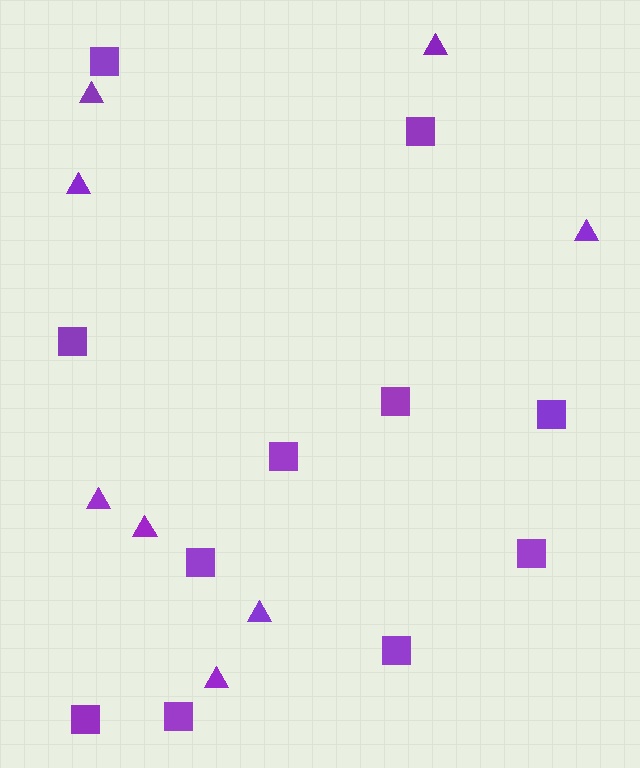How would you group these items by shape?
There are 2 groups: one group of squares (11) and one group of triangles (8).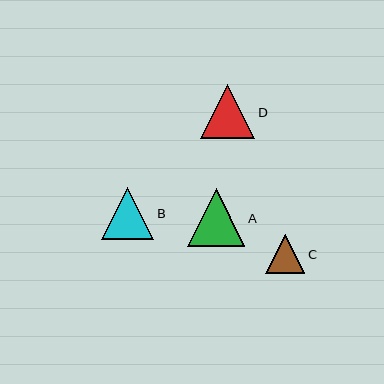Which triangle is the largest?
Triangle A is the largest with a size of approximately 57 pixels.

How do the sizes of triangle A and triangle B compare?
Triangle A and triangle B are approximately the same size.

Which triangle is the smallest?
Triangle C is the smallest with a size of approximately 39 pixels.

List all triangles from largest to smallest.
From largest to smallest: A, D, B, C.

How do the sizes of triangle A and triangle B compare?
Triangle A and triangle B are approximately the same size.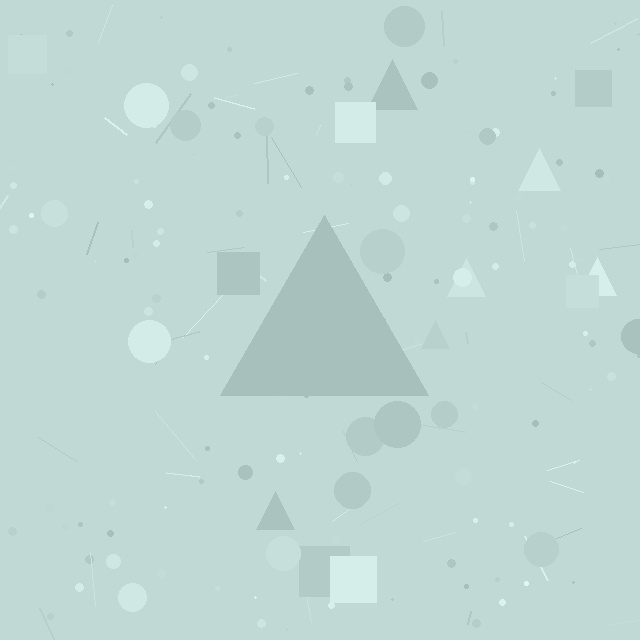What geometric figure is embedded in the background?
A triangle is embedded in the background.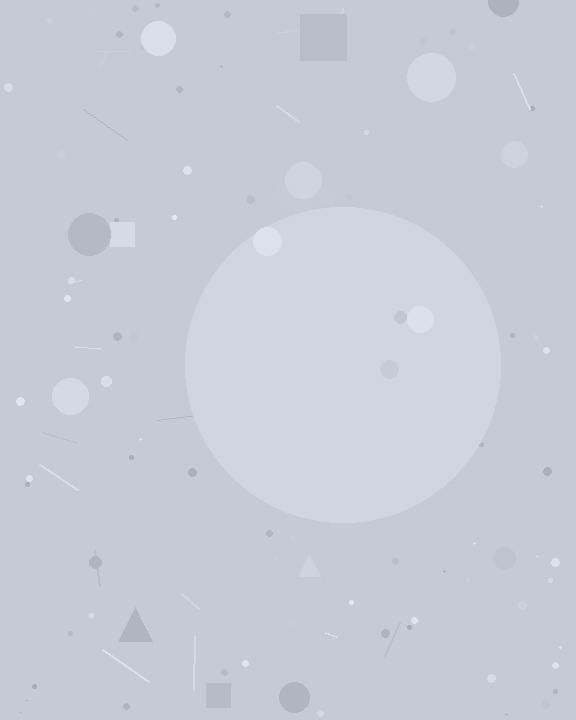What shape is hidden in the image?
A circle is hidden in the image.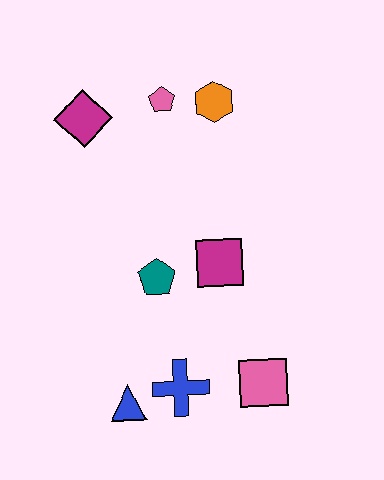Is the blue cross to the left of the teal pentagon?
No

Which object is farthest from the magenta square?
The magenta diamond is farthest from the magenta square.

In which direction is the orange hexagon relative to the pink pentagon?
The orange hexagon is to the right of the pink pentagon.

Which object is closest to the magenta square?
The teal pentagon is closest to the magenta square.